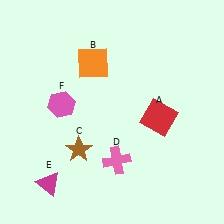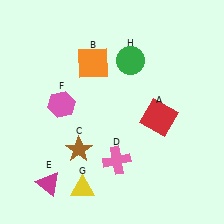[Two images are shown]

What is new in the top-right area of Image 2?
A green circle (H) was added in the top-right area of Image 2.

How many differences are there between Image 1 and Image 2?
There are 2 differences between the two images.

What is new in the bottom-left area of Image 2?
A yellow triangle (G) was added in the bottom-left area of Image 2.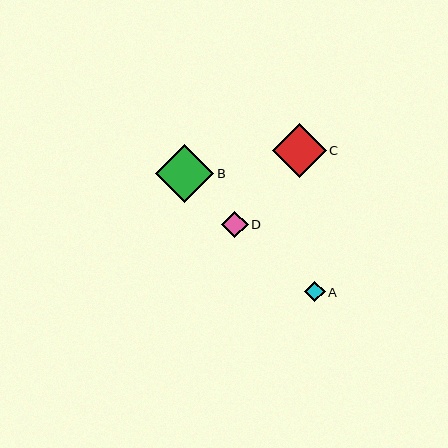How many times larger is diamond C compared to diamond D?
Diamond C is approximately 2.1 times the size of diamond D.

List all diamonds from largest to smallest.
From largest to smallest: B, C, D, A.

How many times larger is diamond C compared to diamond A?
Diamond C is approximately 2.7 times the size of diamond A.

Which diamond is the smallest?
Diamond A is the smallest with a size of approximately 20 pixels.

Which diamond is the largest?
Diamond B is the largest with a size of approximately 58 pixels.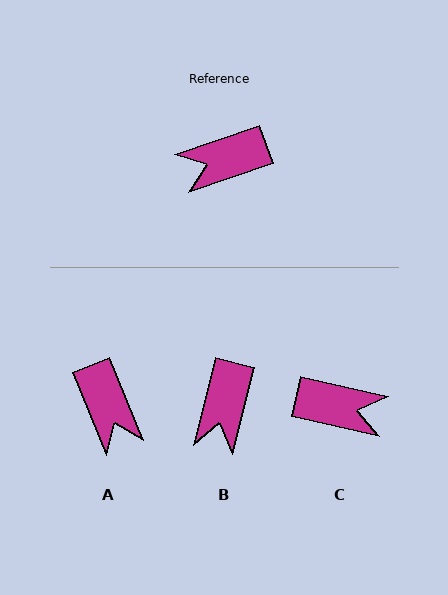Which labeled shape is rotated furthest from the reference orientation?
C, about 148 degrees away.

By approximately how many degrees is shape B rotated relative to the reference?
Approximately 57 degrees counter-clockwise.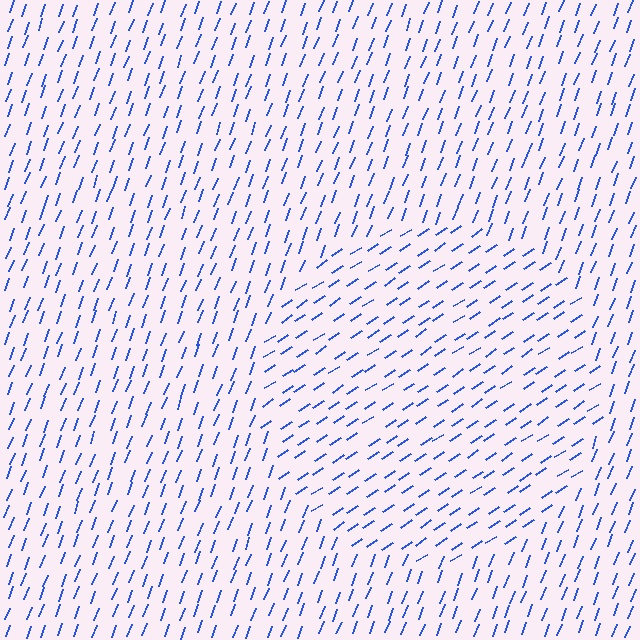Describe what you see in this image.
The image is filled with small blue line segments. A circle region in the image has lines oriented differently from the surrounding lines, creating a visible texture boundary.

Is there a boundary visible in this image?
Yes, there is a texture boundary formed by a change in line orientation.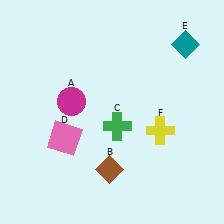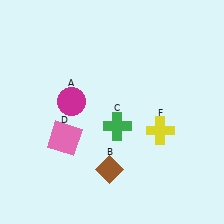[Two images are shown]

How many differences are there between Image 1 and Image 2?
There is 1 difference between the two images.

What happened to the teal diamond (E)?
The teal diamond (E) was removed in Image 2. It was in the top-right area of Image 1.